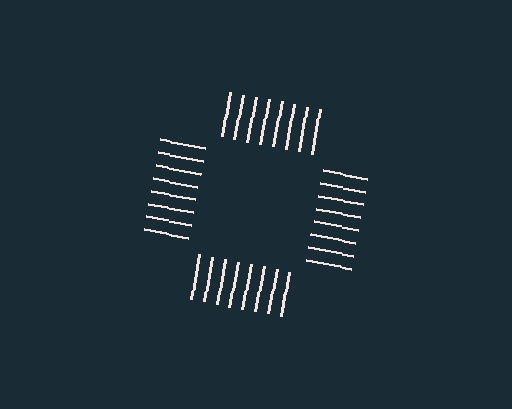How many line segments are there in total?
32 — 8 along each of the 4 edges.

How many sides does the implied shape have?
4 sides — the line-ends trace a square.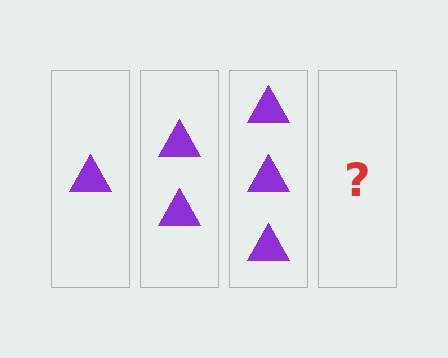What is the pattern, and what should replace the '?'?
The pattern is that each step adds one more triangle. The '?' should be 4 triangles.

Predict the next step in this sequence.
The next step is 4 triangles.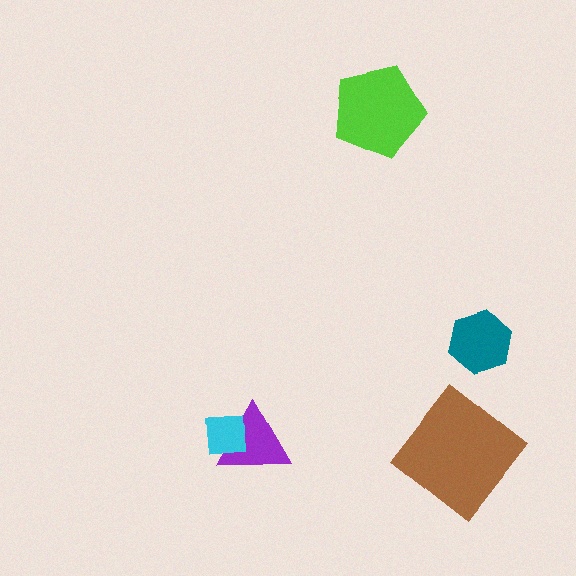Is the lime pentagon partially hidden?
No, no other shape covers it.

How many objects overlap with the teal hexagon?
0 objects overlap with the teal hexagon.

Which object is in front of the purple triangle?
The cyan square is in front of the purple triangle.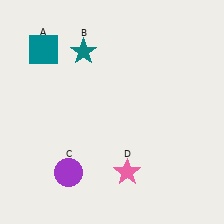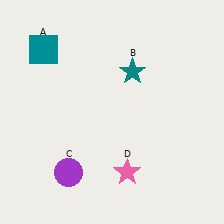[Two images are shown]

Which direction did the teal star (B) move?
The teal star (B) moved right.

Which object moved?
The teal star (B) moved right.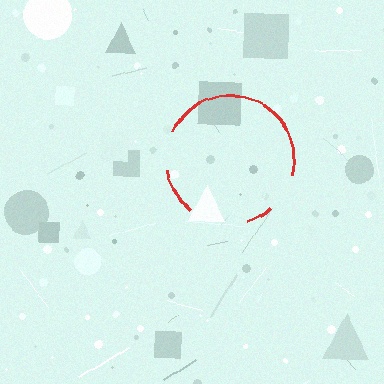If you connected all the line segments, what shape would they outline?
They would outline a circle.